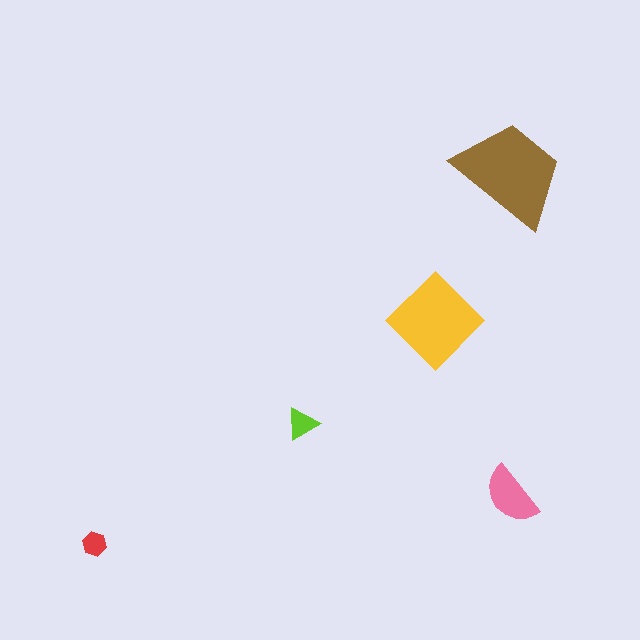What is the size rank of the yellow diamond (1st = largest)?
2nd.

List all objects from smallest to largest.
The red hexagon, the lime triangle, the pink semicircle, the yellow diamond, the brown trapezoid.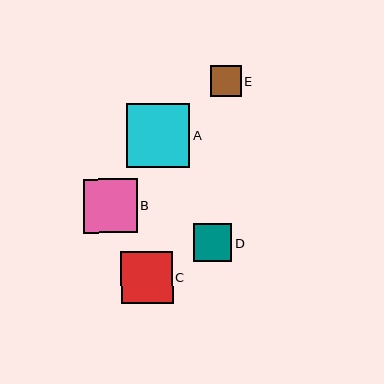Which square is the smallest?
Square E is the smallest with a size of approximately 31 pixels.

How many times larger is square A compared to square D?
Square A is approximately 1.7 times the size of square D.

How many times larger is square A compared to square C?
Square A is approximately 1.2 times the size of square C.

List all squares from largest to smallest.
From largest to smallest: A, B, C, D, E.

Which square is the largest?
Square A is the largest with a size of approximately 63 pixels.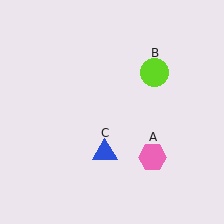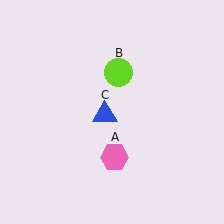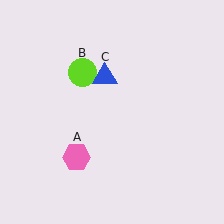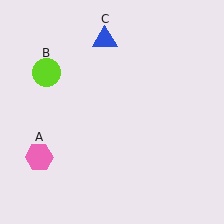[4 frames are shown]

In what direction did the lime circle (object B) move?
The lime circle (object B) moved left.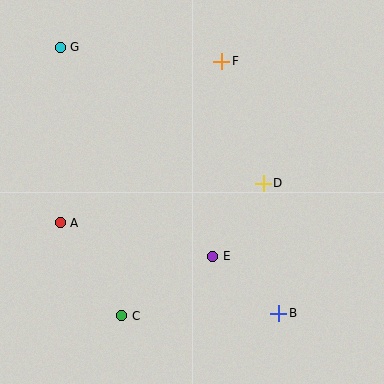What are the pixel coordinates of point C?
Point C is at (122, 316).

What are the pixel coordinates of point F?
Point F is at (222, 61).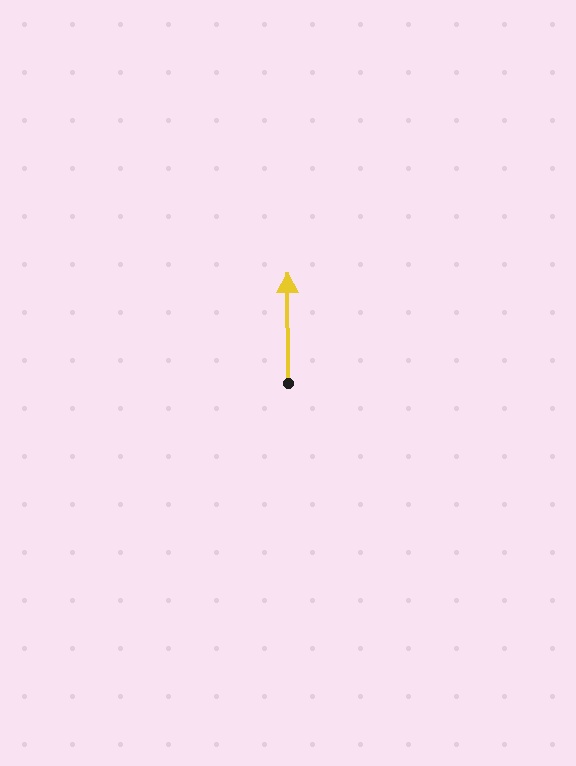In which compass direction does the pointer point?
North.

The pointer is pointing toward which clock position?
Roughly 12 o'clock.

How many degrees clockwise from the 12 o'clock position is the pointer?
Approximately 360 degrees.